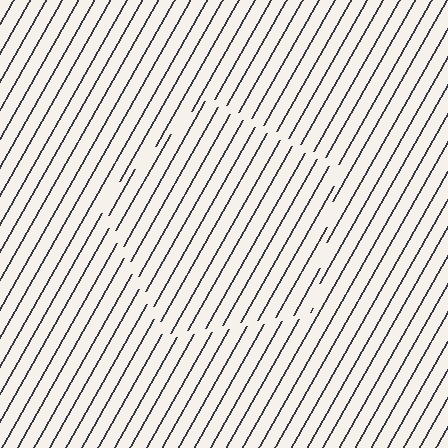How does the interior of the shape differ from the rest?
The interior of the shape contains the same grating, shifted by half a period — the contour is defined by the phase discontinuity where line-ends from the inner and outer gratings abut.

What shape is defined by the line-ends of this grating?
An illusory pentagon. The interior of the shape contains the same grating, shifted by half a period — the contour is defined by the phase discontinuity where line-ends from the inner and outer gratings abut.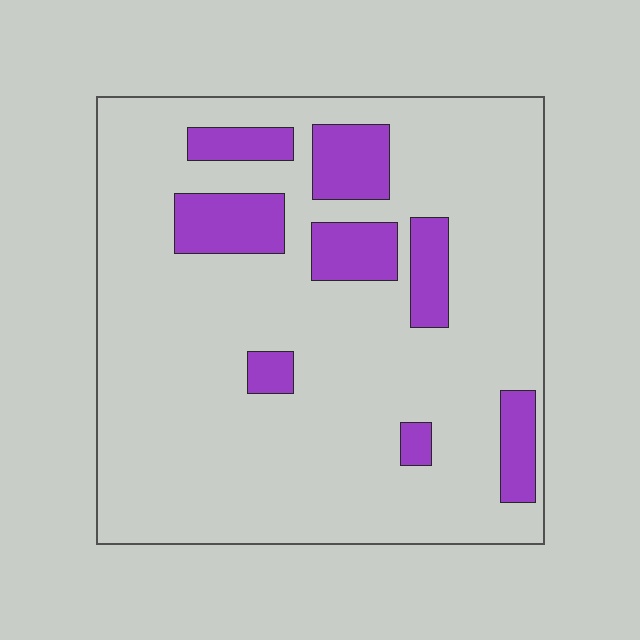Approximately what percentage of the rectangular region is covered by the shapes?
Approximately 15%.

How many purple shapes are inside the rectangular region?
8.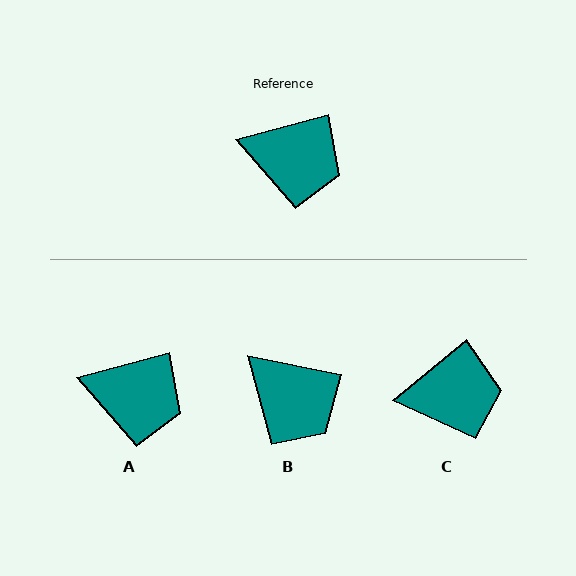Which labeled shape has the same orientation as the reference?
A.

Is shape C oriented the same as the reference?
No, it is off by about 24 degrees.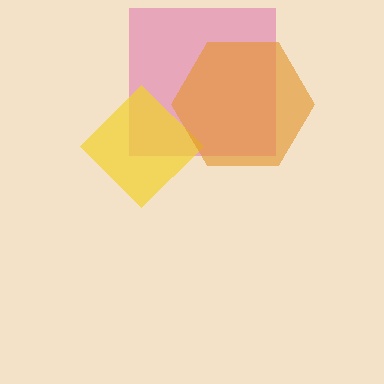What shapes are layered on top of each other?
The layered shapes are: a pink square, a yellow diamond, an orange hexagon.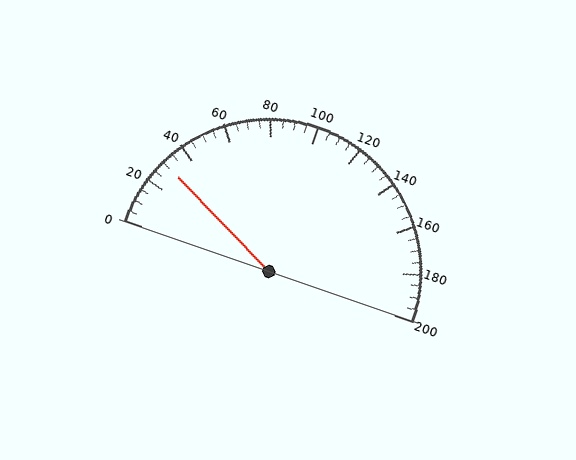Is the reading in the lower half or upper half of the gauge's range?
The reading is in the lower half of the range (0 to 200).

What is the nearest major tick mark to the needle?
The nearest major tick mark is 40.